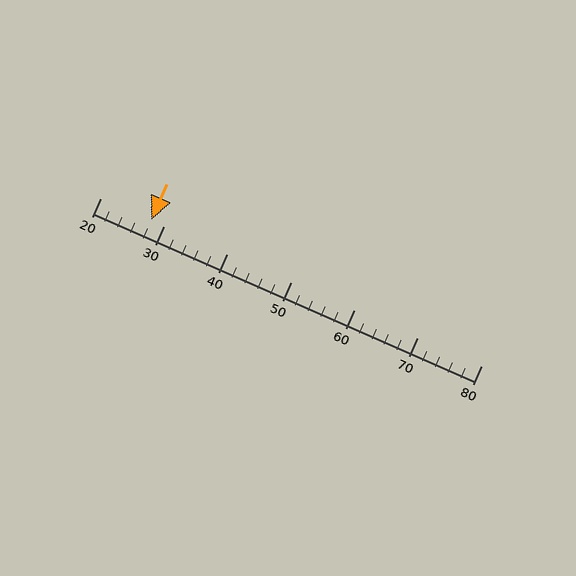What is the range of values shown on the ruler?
The ruler shows values from 20 to 80.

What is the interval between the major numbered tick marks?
The major tick marks are spaced 10 units apart.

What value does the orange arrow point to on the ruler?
The orange arrow points to approximately 28.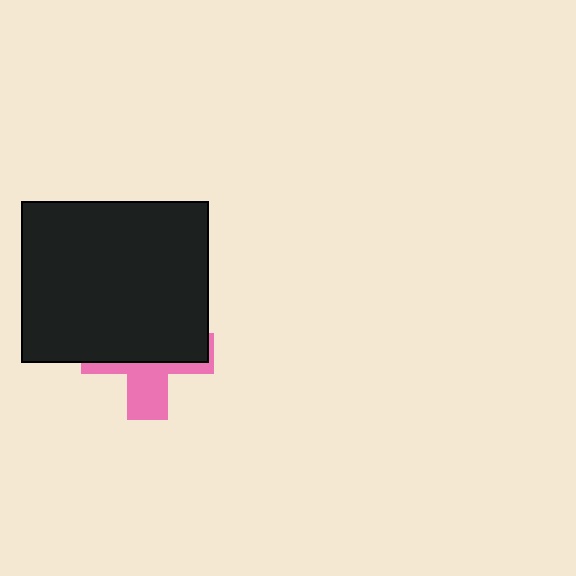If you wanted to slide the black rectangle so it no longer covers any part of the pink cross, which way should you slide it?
Slide it up — that is the most direct way to separate the two shapes.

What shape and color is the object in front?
The object in front is a black rectangle.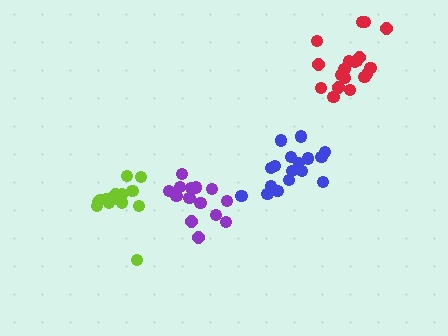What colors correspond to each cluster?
The clusters are colored: lime, red, blue, purple.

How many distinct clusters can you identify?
There are 4 distinct clusters.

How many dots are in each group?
Group 1: 15 dots, Group 2: 19 dots, Group 3: 17 dots, Group 4: 14 dots (65 total).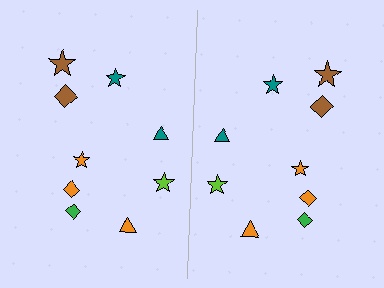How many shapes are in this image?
There are 18 shapes in this image.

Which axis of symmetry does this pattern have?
The pattern has a vertical axis of symmetry running through the center of the image.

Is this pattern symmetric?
Yes, this pattern has bilateral (reflection) symmetry.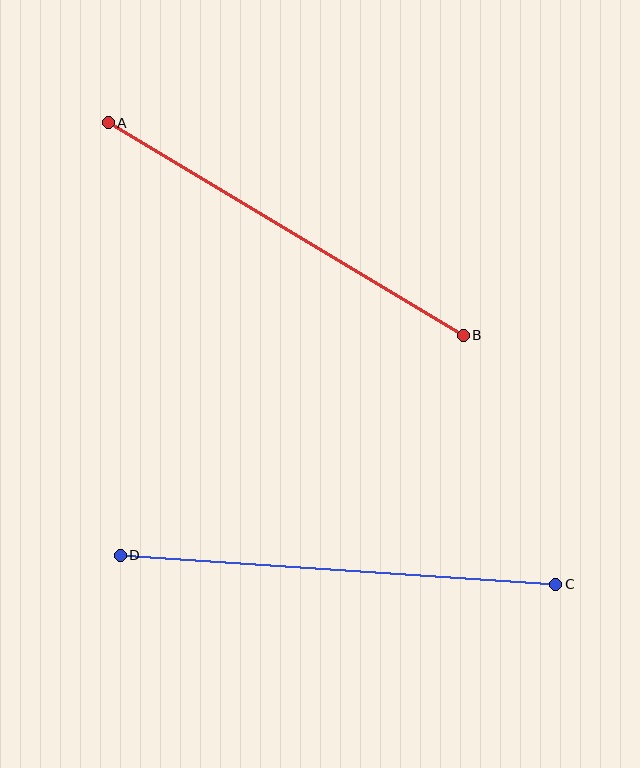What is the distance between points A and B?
The distance is approximately 413 pixels.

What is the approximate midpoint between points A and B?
The midpoint is at approximately (286, 229) pixels.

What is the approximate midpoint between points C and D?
The midpoint is at approximately (338, 570) pixels.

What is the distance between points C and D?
The distance is approximately 436 pixels.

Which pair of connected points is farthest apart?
Points C and D are farthest apart.